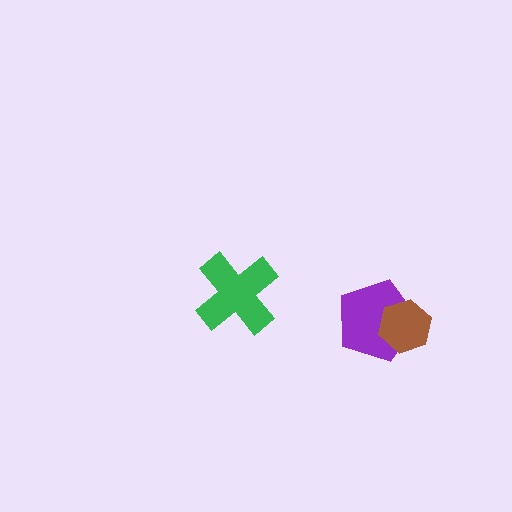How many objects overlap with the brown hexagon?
1 object overlaps with the brown hexagon.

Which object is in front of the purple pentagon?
The brown hexagon is in front of the purple pentagon.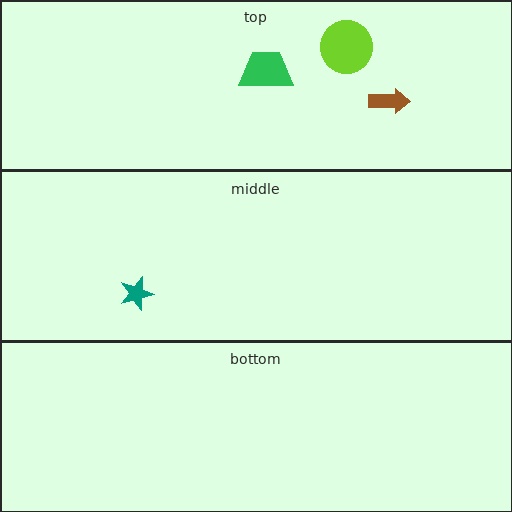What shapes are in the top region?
The green trapezoid, the lime circle, the brown arrow.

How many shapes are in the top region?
3.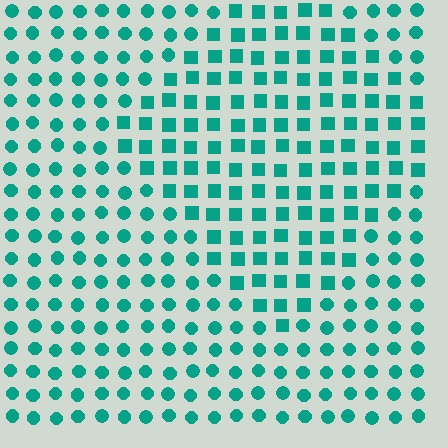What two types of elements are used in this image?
The image uses squares inside the diamond region and circles outside it.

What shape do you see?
I see a diamond.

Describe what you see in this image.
The image is filled with small teal elements arranged in a uniform grid. A diamond-shaped region contains squares, while the surrounding area contains circles. The boundary is defined purely by the change in element shape.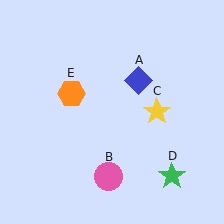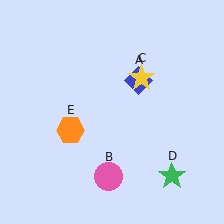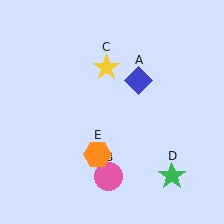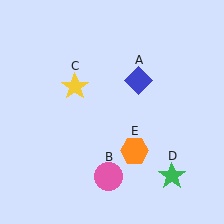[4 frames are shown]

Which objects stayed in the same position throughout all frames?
Blue diamond (object A) and pink circle (object B) and green star (object D) remained stationary.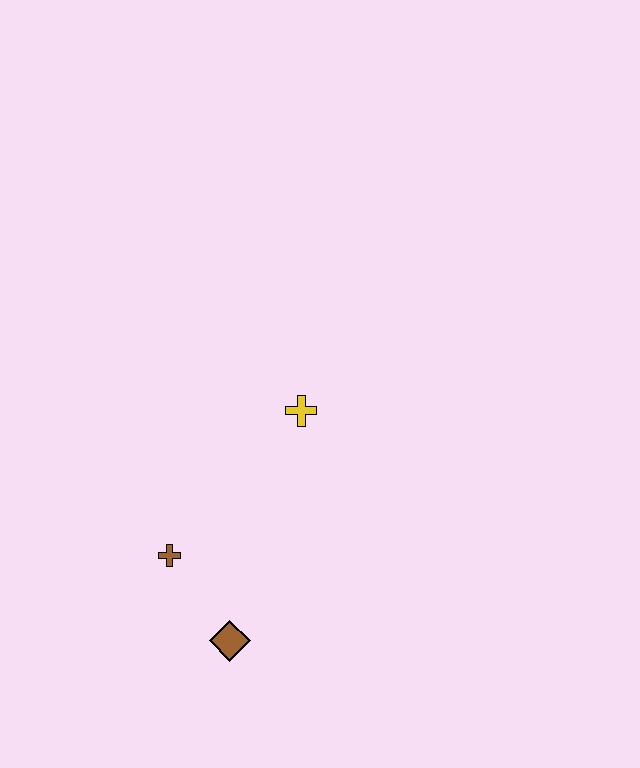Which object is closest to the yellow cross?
The brown cross is closest to the yellow cross.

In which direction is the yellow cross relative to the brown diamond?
The yellow cross is above the brown diamond.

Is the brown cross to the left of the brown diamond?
Yes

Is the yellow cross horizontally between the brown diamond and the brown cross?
No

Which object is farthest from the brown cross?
The yellow cross is farthest from the brown cross.